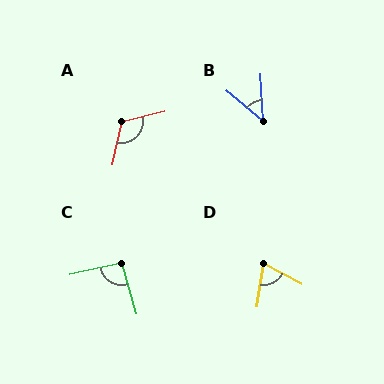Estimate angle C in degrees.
Approximately 93 degrees.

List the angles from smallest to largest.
B (47°), D (71°), C (93°), A (116°).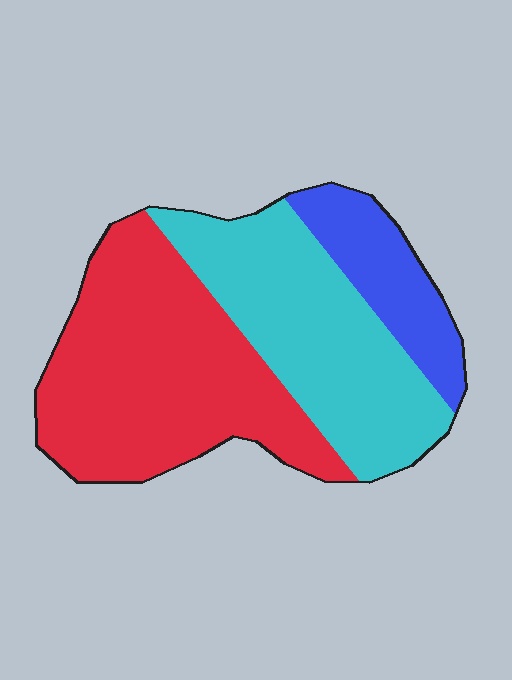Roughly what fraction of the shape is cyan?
Cyan takes up about three eighths (3/8) of the shape.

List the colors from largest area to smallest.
From largest to smallest: red, cyan, blue.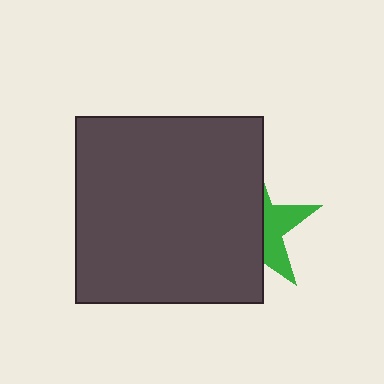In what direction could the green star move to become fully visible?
The green star could move right. That would shift it out from behind the dark gray square entirely.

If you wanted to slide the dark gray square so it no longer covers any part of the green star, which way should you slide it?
Slide it left — that is the most direct way to separate the two shapes.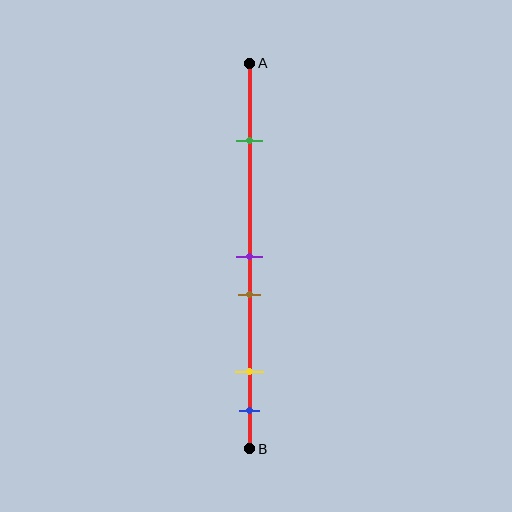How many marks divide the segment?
There are 5 marks dividing the segment.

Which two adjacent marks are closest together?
The purple and brown marks are the closest adjacent pair.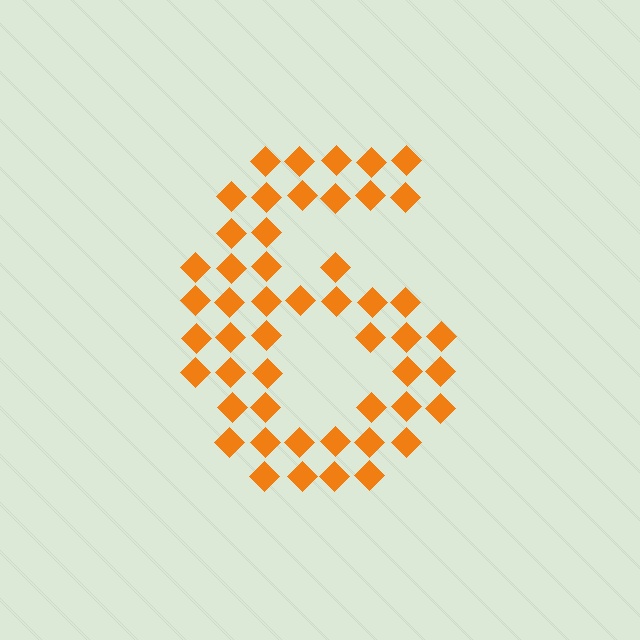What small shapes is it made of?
It is made of small diamonds.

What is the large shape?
The large shape is the digit 6.